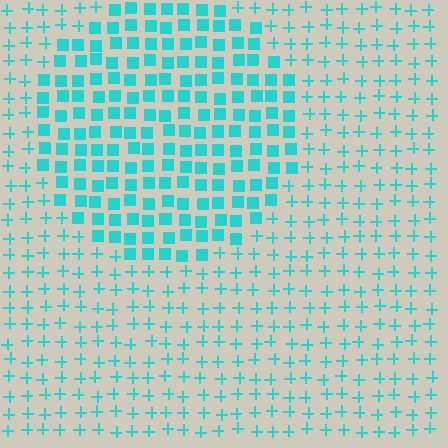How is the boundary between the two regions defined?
The boundary is defined by a change in element shape: squares inside vs. plus signs outside. All elements share the same color and spacing.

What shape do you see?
I see a circle.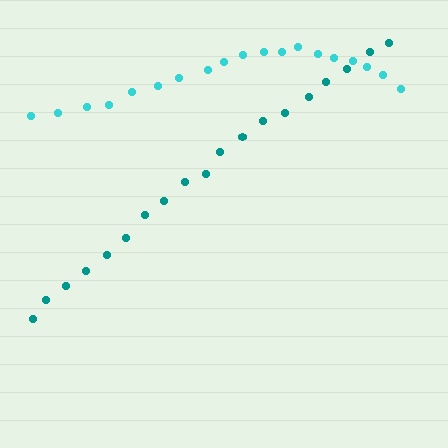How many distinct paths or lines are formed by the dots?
There are 2 distinct paths.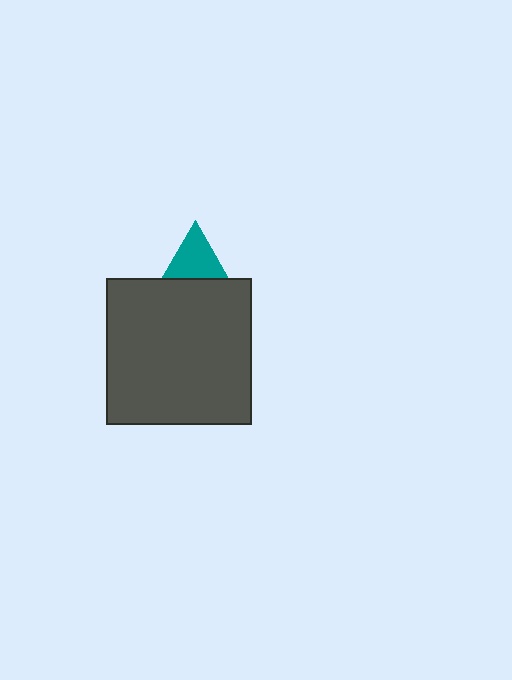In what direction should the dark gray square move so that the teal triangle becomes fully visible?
The dark gray square should move down. That is the shortest direction to clear the overlap and leave the teal triangle fully visible.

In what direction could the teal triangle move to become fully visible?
The teal triangle could move up. That would shift it out from behind the dark gray square entirely.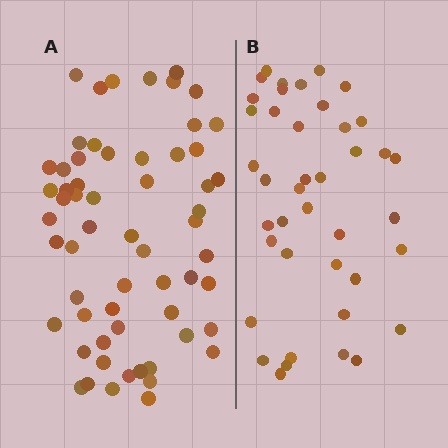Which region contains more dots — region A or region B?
Region A (the left region) has more dots.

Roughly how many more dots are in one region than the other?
Region A has approximately 20 more dots than region B.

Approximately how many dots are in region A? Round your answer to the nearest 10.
About 60 dots.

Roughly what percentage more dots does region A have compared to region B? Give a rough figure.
About 45% more.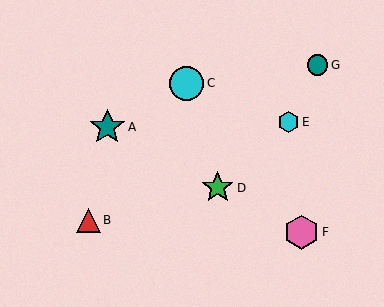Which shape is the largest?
The teal star (labeled A) is the largest.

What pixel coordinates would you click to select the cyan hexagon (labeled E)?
Click at (288, 122) to select the cyan hexagon E.